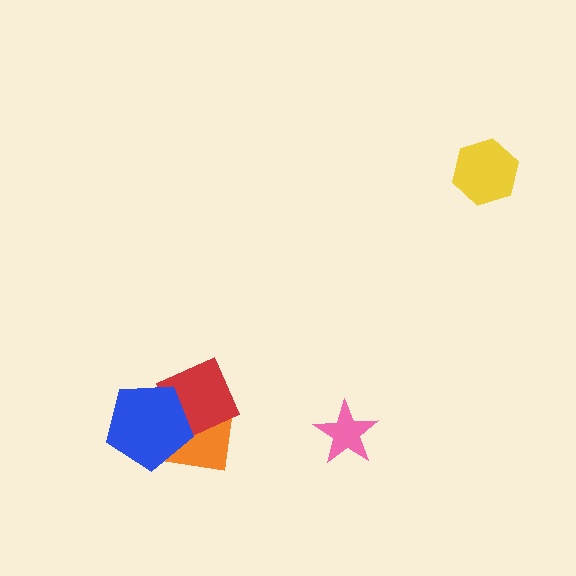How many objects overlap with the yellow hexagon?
0 objects overlap with the yellow hexagon.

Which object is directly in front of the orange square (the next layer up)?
The red diamond is directly in front of the orange square.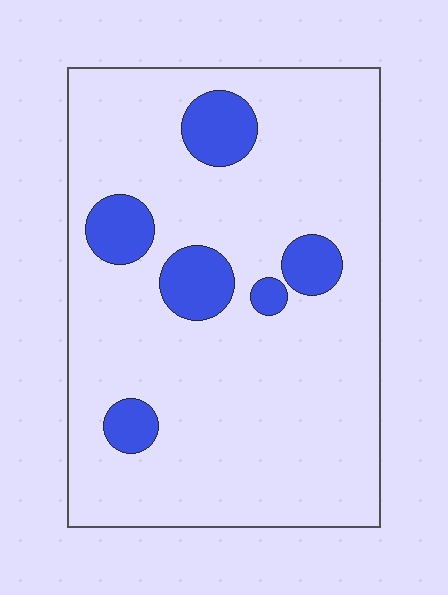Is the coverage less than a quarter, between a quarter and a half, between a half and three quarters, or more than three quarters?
Less than a quarter.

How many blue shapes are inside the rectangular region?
6.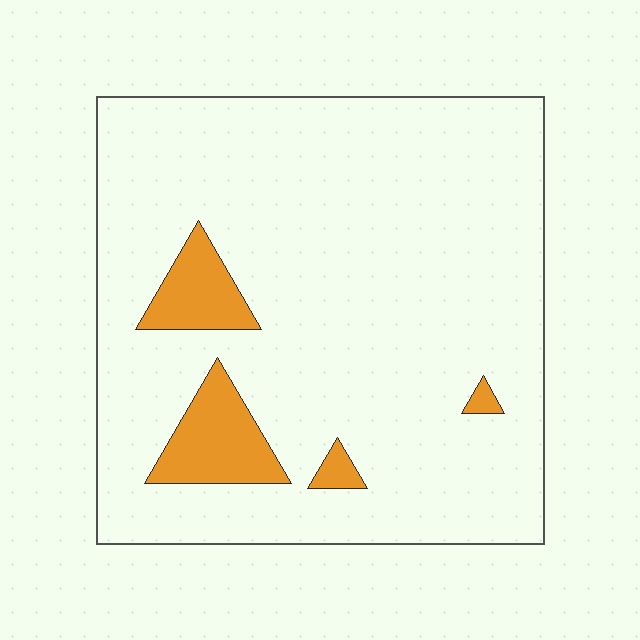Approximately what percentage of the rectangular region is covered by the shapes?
Approximately 10%.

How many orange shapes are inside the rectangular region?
4.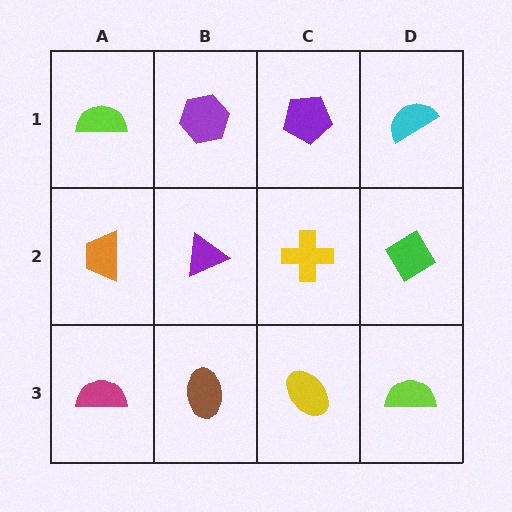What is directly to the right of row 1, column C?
A cyan semicircle.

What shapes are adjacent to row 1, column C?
A yellow cross (row 2, column C), a purple hexagon (row 1, column B), a cyan semicircle (row 1, column D).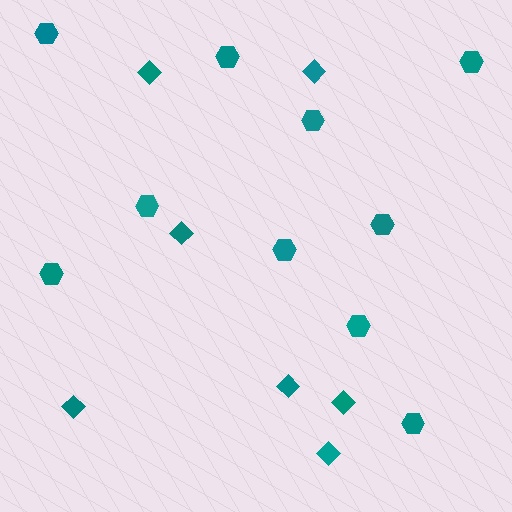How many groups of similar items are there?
There are 2 groups: one group of diamonds (7) and one group of hexagons (10).